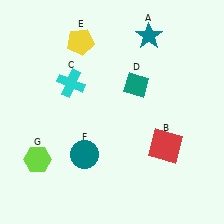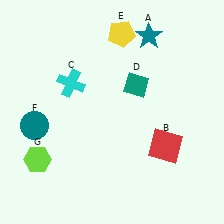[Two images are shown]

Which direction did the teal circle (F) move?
The teal circle (F) moved left.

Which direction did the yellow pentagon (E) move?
The yellow pentagon (E) moved right.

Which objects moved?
The objects that moved are: the yellow pentagon (E), the teal circle (F).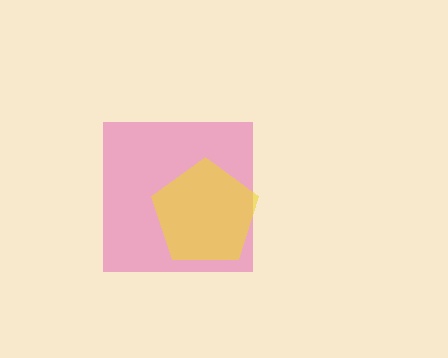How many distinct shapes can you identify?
There are 2 distinct shapes: a pink square, a yellow pentagon.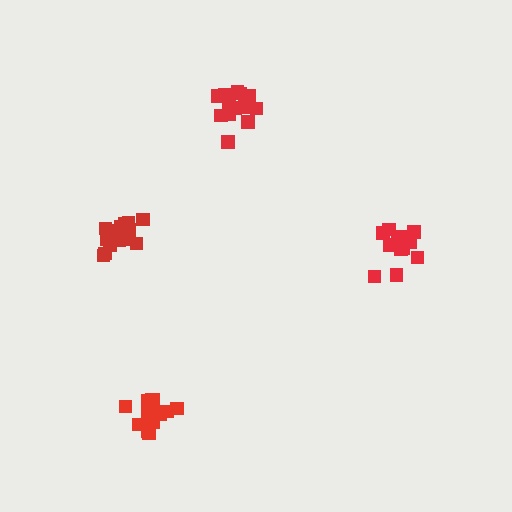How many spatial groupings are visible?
There are 4 spatial groupings.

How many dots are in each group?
Group 1: 19 dots, Group 2: 18 dots, Group 3: 16 dots, Group 4: 15 dots (68 total).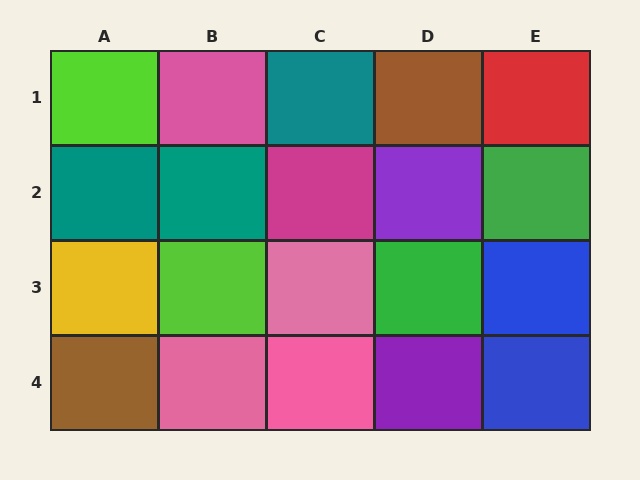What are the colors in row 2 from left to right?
Teal, teal, magenta, purple, green.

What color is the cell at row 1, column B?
Pink.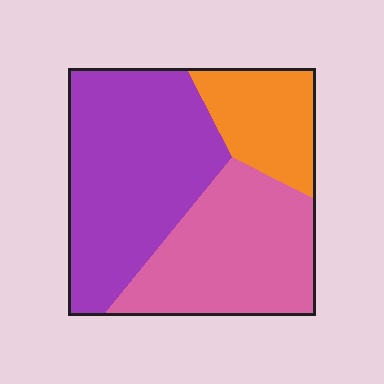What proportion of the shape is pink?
Pink covers 35% of the shape.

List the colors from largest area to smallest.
From largest to smallest: purple, pink, orange.